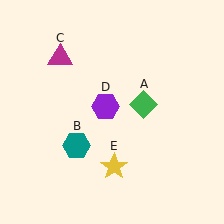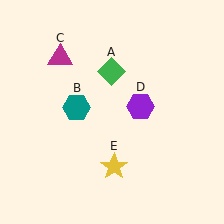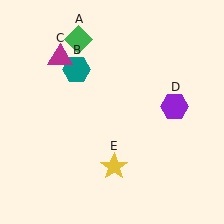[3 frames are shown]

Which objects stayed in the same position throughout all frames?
Magenta triangle (object C) and yellow star (object E) remained stationary.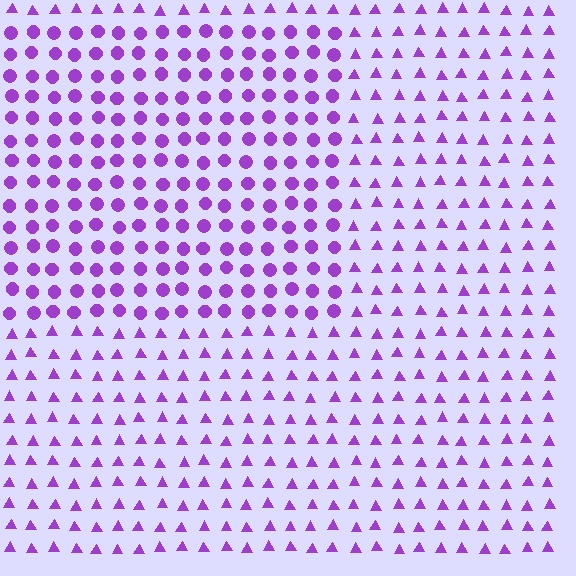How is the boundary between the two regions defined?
The boundary is defined by a change in element shape: circles inside vs. triangles outside. All elements share the same color and spacing.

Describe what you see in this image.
The image is filled with small purple elements arranged in a uniform grid. A rectangle-shaped region contains circles, while the surrounding area contains triangles. The boundary is defined purely by the change in element shape.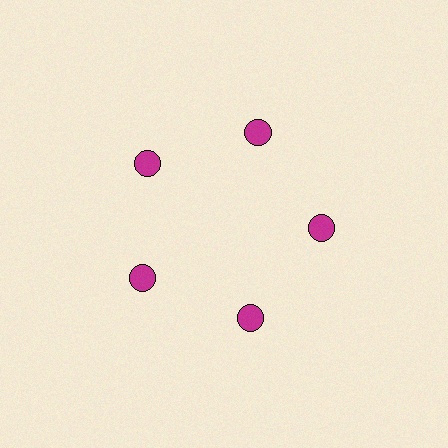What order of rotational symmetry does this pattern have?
This pattern has 5-fold rotational symmetry.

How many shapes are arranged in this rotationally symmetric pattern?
There are 5 shapes, arranged in 5 groups of 1.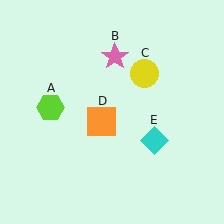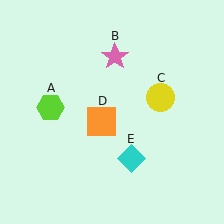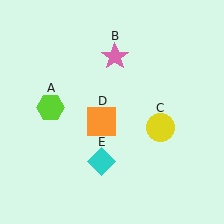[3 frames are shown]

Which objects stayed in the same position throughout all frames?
Lime hexagon (object A) and pink star (object B) and orange square (object D) remained stationary.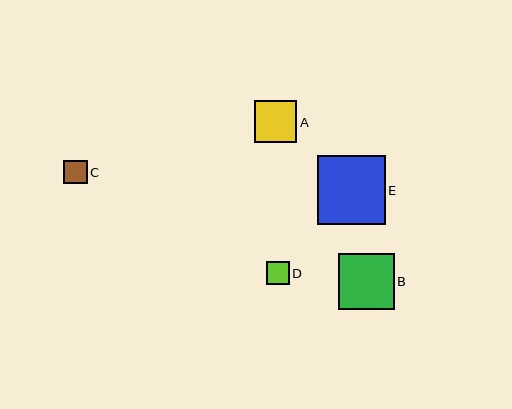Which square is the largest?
Square E is the largest with a size of approximately 68 pixels.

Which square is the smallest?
Square D is the smallest with a size of approximately 23 pixels.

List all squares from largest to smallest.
From largest to smallest: E, B, A, C, D.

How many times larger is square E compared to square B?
Square E is approximately 1.2 times the size of square B.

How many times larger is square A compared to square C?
Square A is approximately 1.8 times the size of square C.